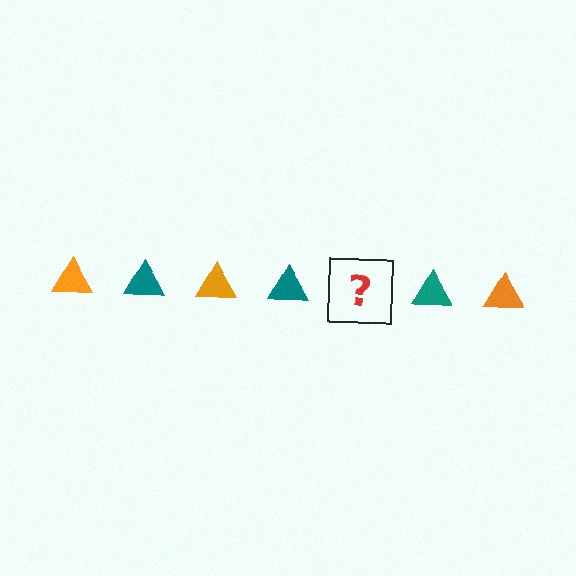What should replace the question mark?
The question mark should be replaced with an orange triangle.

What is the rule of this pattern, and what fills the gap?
The rule is that the pattern cycles through orange, teal triangles. The gap should be filled with an orange triangle.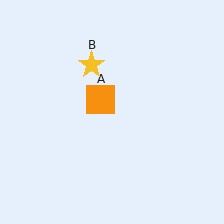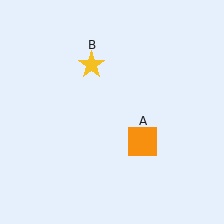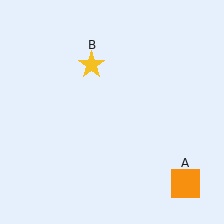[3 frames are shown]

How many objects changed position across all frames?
1 object changed position: orange square (object A).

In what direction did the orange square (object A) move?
The orange square (object A) moved down and to the right.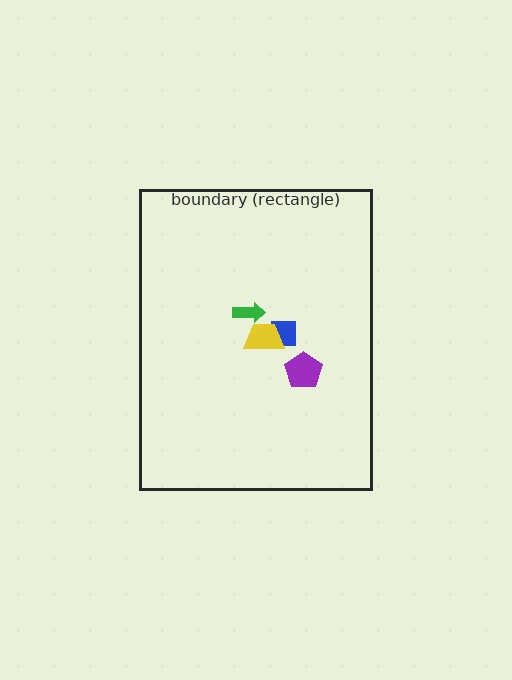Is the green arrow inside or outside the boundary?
Inside.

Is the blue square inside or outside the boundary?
Inside.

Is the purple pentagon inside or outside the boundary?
Inside.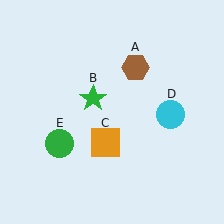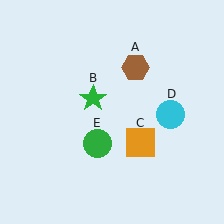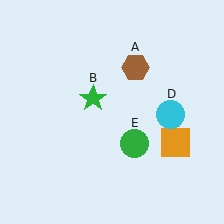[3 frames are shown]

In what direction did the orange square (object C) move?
The orange square (object C) moved right.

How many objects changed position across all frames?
2 objects changed position: orange square (object C), green circle (object E).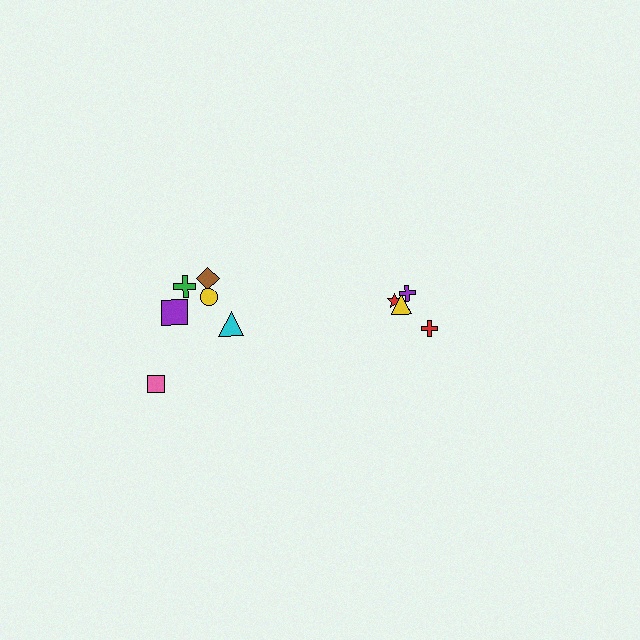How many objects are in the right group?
There are 4 objects.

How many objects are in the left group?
There are 6 objects.